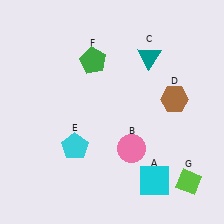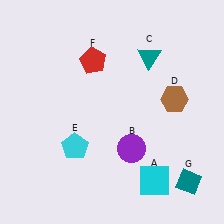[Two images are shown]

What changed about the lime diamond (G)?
In Image 1, G is lime. In Image 2, it changed to teal.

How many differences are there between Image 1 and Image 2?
There are 3 differences between the two images.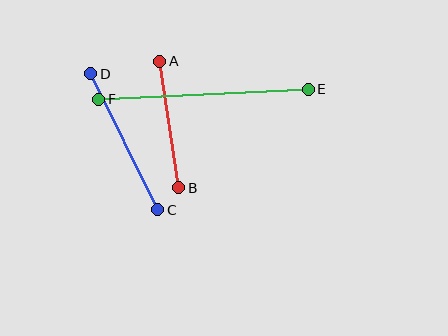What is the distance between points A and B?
The distance is approximately 128 pixels.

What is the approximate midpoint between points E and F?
The midpoint is at approximately (203, 94) pixels.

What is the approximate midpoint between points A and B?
The midpoint is at approximately (169, 125) pixels.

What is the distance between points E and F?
The distance is approximately 210 pixels.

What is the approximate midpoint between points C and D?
The midpoint is at approximately (124, 142) pixels.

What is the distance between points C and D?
The distance is approximately 152 pixels.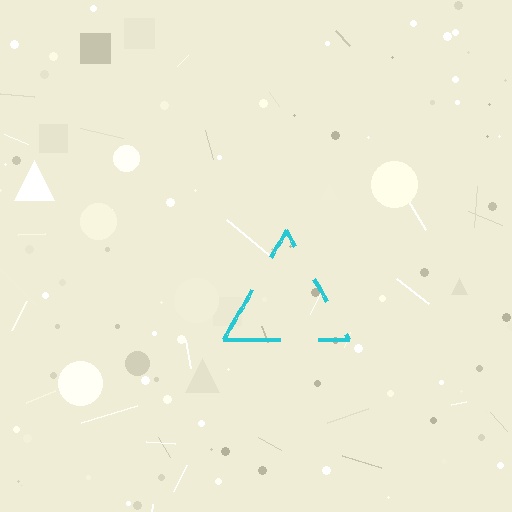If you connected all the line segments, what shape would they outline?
They would outline a triangle.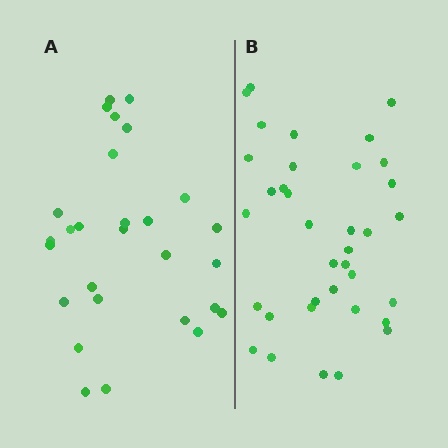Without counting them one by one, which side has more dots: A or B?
Region B (the right region) has more dots.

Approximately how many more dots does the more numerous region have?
Region B has roughly 8 or so more dots than region A.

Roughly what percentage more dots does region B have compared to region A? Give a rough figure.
About 30% more.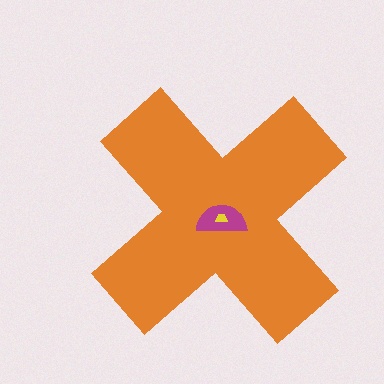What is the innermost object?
The yellow trapezoid.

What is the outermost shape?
The orange cross.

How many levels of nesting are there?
3.